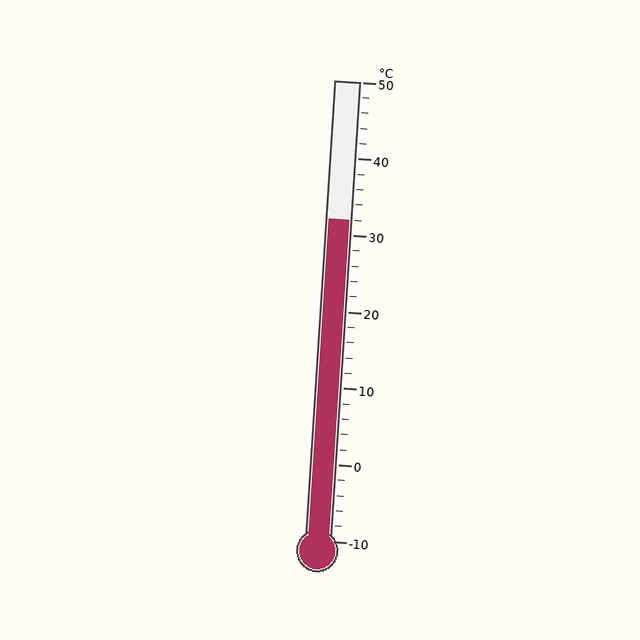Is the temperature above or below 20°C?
The temperature is above 20°C.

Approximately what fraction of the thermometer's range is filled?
The thermometer is filled to approximately 70% of its range.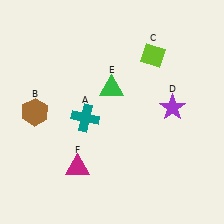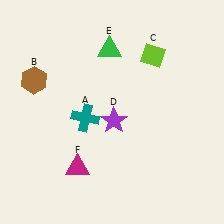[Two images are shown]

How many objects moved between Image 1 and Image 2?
3 objects moved between the two images.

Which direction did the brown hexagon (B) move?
The brown hexagon (B) moved up.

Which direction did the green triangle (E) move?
The green triangle (E) moved up.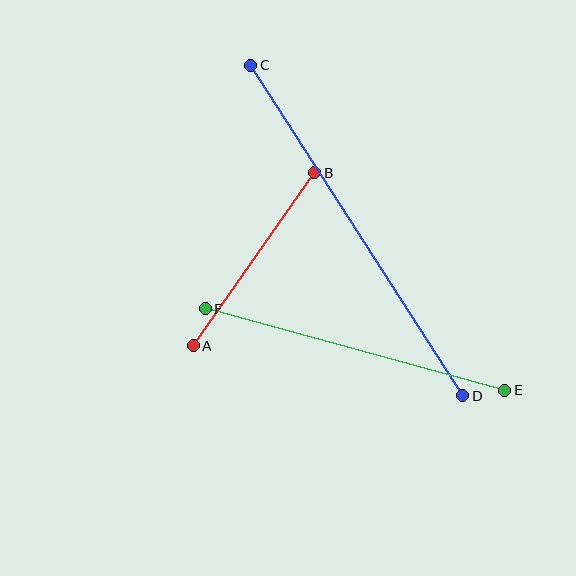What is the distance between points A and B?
The distance is approximately 211 pixels.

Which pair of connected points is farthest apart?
Points C and D are farthest apart.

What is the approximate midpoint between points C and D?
The midpoint is at approximately (357, 230) pixels.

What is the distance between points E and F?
The distance is approximately 311 pixels.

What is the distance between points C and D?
The distance is approximately 392 pixels.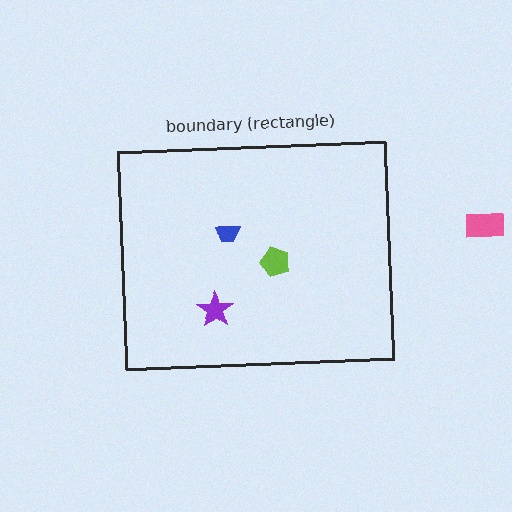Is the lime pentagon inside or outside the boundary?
Inside.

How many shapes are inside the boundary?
3 inside, 1 outside.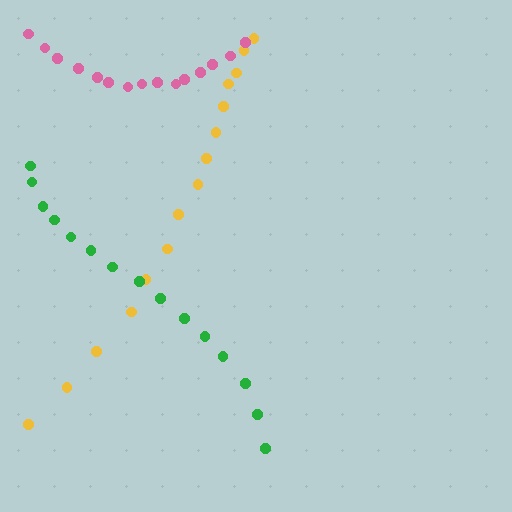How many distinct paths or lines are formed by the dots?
There are 3 distinct paths.